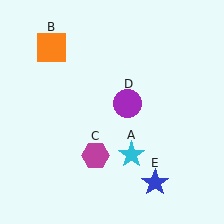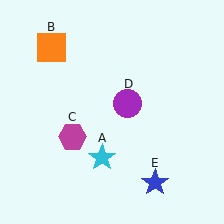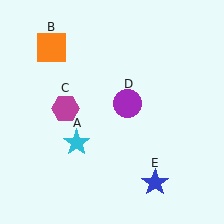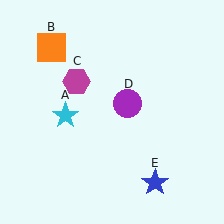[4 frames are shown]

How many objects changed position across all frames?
2 objects changed position: cyan star (object A), magenta hexagon (object C).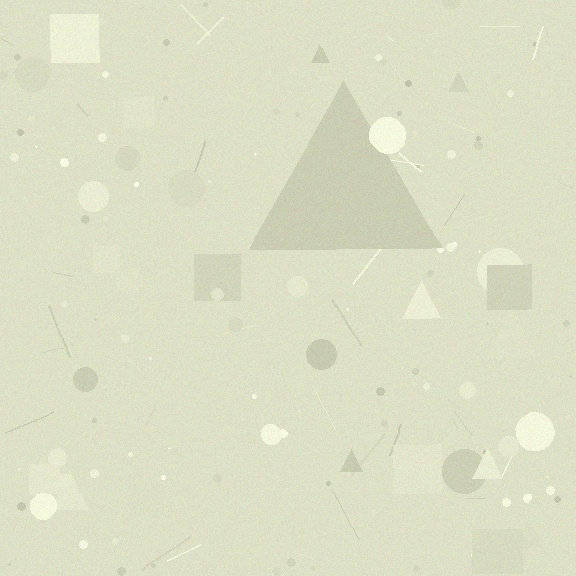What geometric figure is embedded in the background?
A triangle is embedded in the background.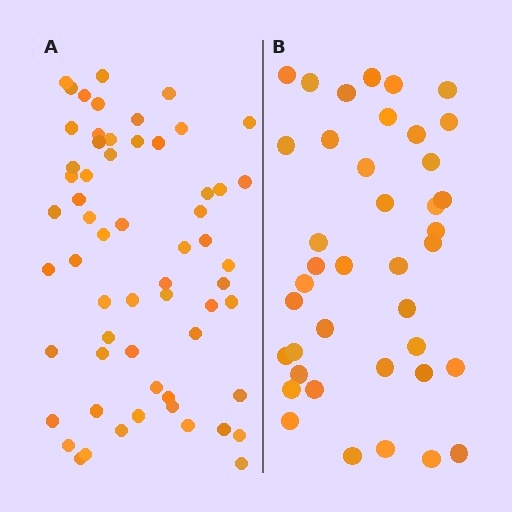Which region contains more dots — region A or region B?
Region A (the left region) has more dots.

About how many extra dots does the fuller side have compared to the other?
Region A has approximately 20 more dots than region B.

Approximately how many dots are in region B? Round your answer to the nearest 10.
About 40 dots.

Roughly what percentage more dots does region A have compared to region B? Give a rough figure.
About 50% more.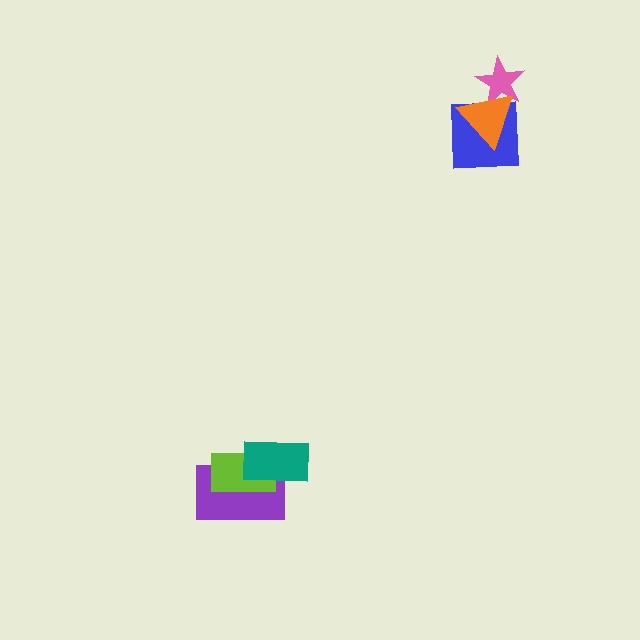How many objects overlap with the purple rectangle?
2 objects overlap with the purple rectangle.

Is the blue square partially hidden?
Yes, it is partially covered by another shape.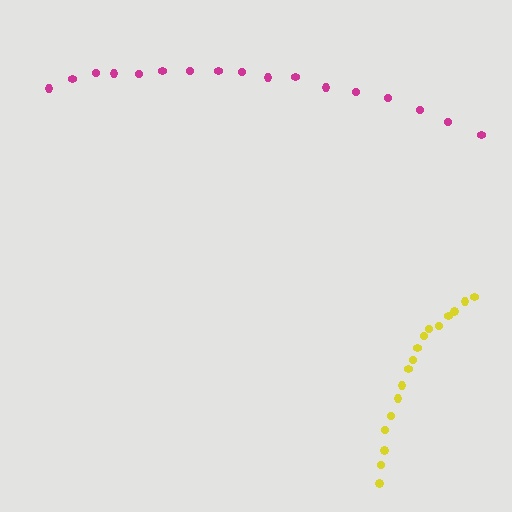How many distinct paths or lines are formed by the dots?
There are 2 distinct paths.